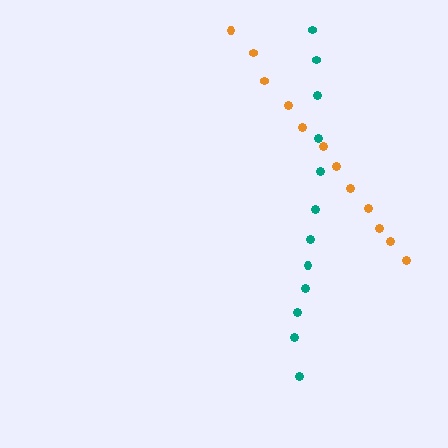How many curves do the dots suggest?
There are 2 distinct paths.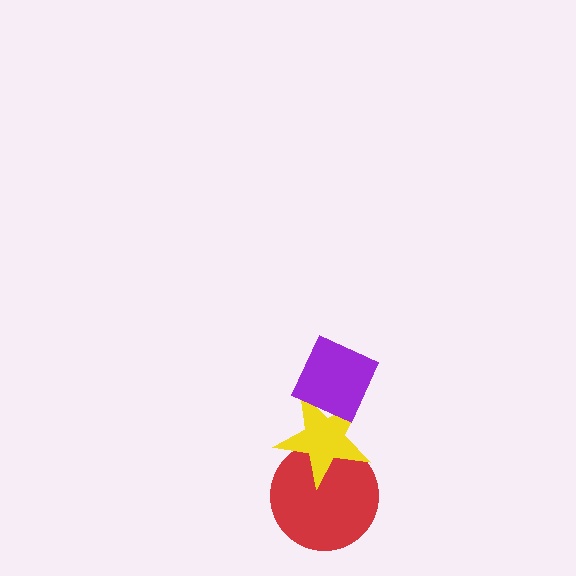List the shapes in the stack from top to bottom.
From top to bottom: the purple diamond, the yellow star, the red circle.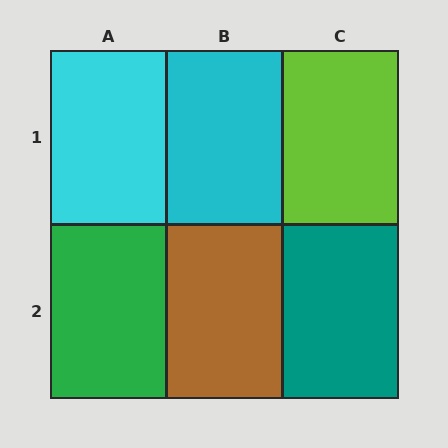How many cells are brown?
1 cell is brown.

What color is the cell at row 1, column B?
Cyan.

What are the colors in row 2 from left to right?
Green, brown, teal.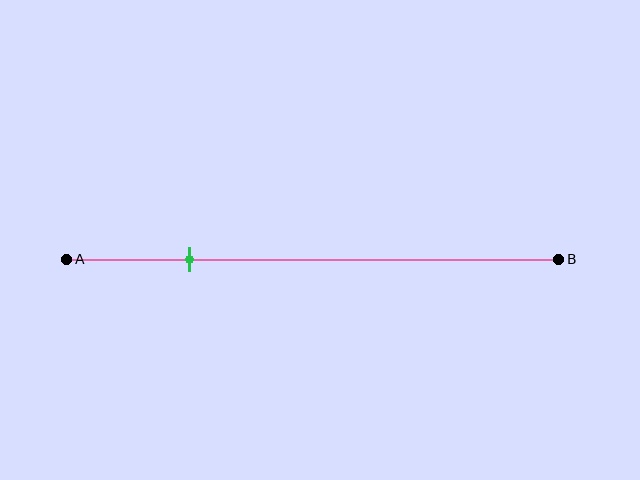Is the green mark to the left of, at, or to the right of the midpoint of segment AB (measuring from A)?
The green mark is to the left of the midpoint of segment AB.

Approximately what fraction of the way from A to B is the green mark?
The green mark is approximately 25% of the way from A to B.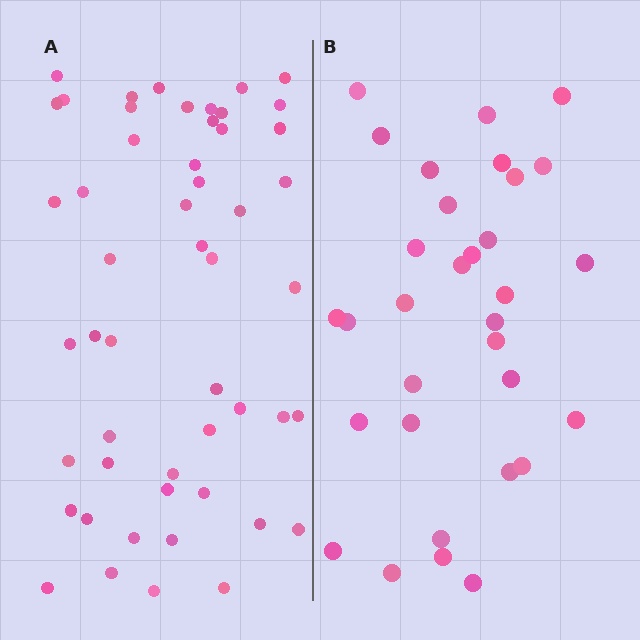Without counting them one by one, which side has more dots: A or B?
Region A (the left region) has more dots.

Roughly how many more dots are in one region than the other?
Region A has approximately 20 more dots than region B.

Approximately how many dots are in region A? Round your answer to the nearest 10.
About 50 dots. (The exact count is 51, which rounds to 50.)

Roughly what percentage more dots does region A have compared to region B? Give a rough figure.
About 60% more.